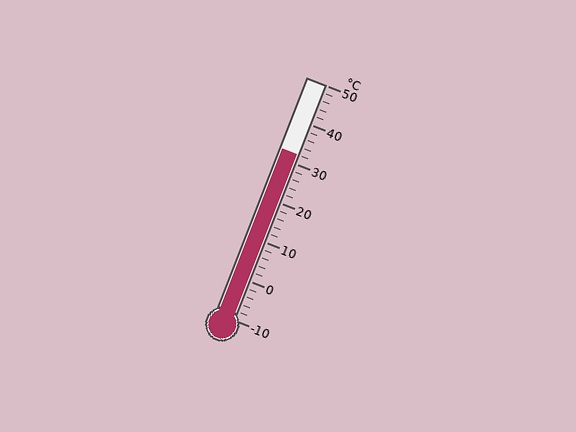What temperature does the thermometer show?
The thermometer shows approximately 32°C.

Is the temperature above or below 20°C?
The temperature is above 20°C.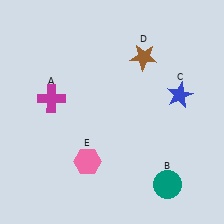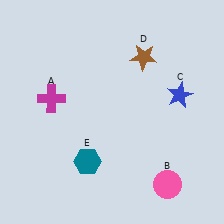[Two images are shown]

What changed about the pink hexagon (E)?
In Image 1, E is pink. In Image 2, it changed to teal.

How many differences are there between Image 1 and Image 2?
There are 2 differences between the two images.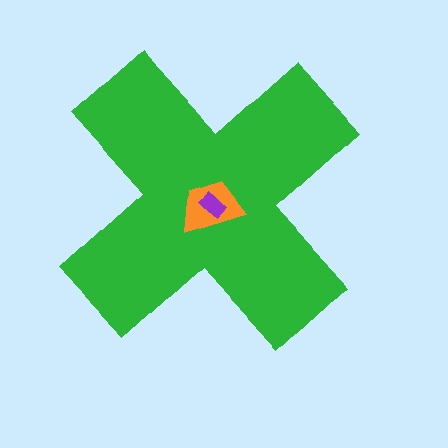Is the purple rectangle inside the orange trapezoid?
Yes.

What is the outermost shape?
The green cross.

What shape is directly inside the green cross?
The orange trapezoid.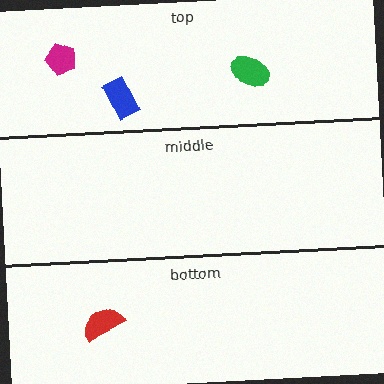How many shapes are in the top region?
3.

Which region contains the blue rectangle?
The top region.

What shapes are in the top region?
The magenta pentagon, the blue rectangle, the green ellipse.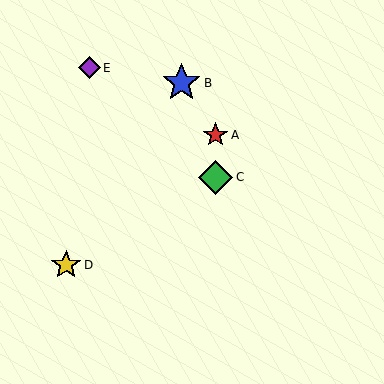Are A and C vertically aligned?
Yes, both are at x≈215.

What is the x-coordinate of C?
Object C is at x≈215.